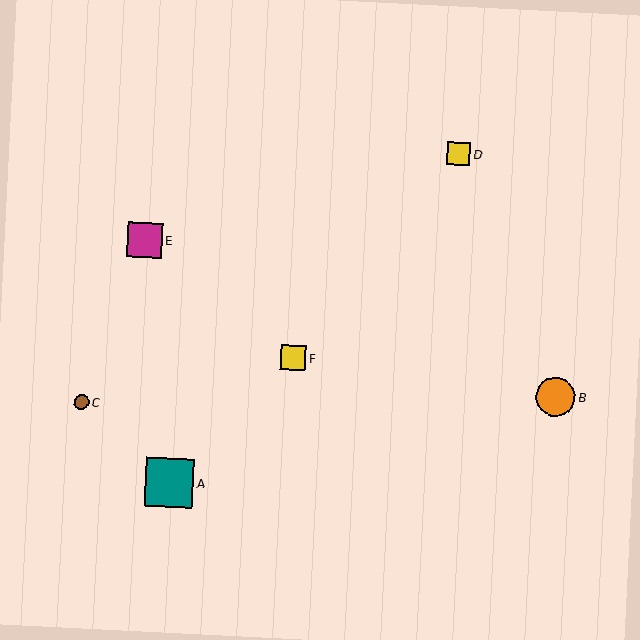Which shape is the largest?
The teal square (labeled A) is the largest.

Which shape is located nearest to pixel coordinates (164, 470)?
The teal square (labeled A) at (169, 483) is nearest to that location.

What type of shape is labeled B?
Shape B is an orange circle.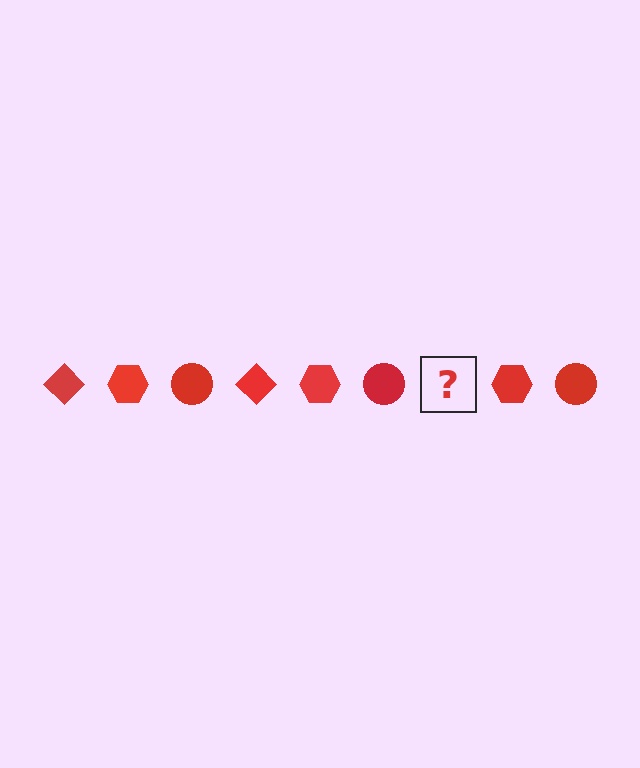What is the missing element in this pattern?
The missing element is a red diamond.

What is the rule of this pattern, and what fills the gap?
The rule is that the pattern cycles through diamond, hexagon, circle shapes in red. The gap should be filled with a red diamond.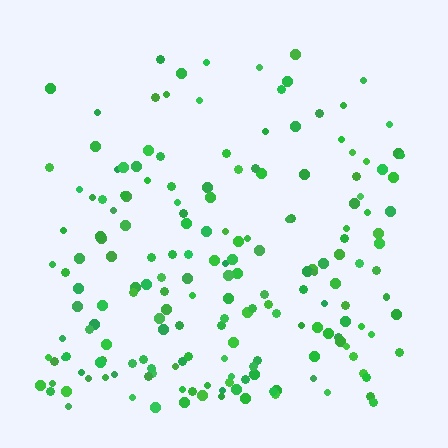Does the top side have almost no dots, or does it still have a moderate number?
Still a moderate number, just noticeably fewer than the bottom.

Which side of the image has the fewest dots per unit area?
The top.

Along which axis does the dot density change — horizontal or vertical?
Vertical.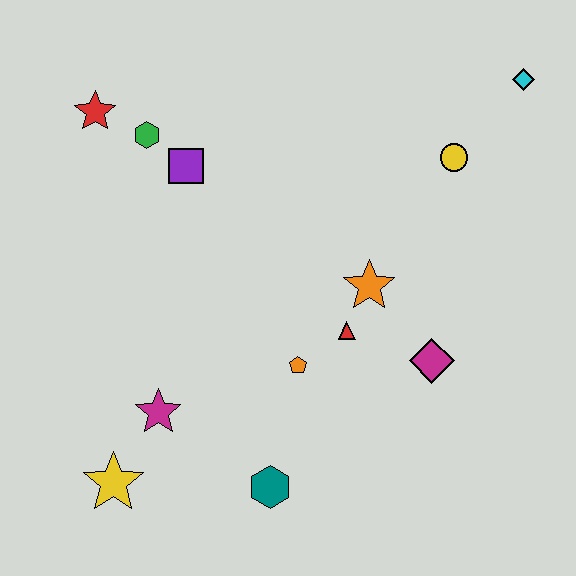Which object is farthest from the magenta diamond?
The red star is farthest from the magenta diamond.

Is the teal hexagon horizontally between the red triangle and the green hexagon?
Yes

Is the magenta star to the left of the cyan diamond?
Yes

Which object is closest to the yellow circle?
The cyan diamond is closest to the yellow circle.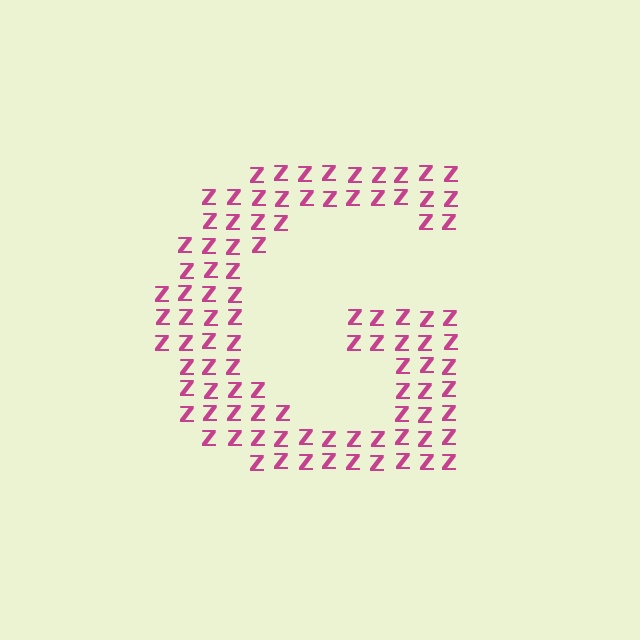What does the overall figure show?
The overall figure shows the letter G.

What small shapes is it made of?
It is made of small letter Z's.